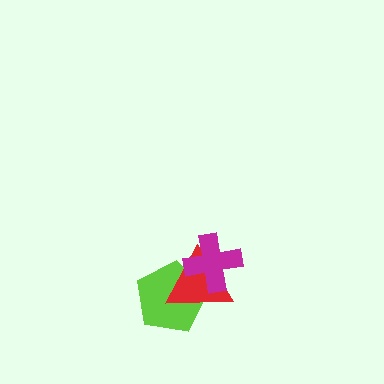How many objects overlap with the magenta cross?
2 objects overlap with the magenta cross.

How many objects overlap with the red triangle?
2 objects overlap with the red triangle.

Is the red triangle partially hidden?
Yes, it is partially covered by another shape.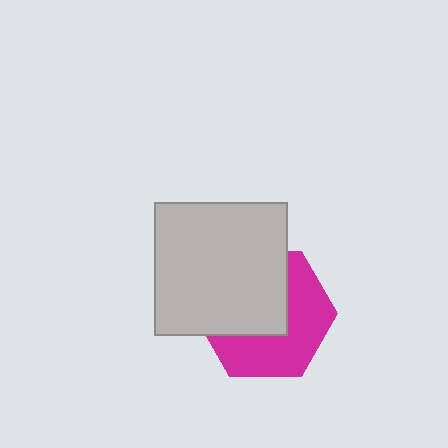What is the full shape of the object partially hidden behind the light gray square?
The partially hidden object is a magenta hexagon.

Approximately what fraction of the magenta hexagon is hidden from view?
Roughly 49% of the magenta hexagon is hidden behind the light gray square.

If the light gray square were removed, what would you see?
You would see the complete magenta hexagon.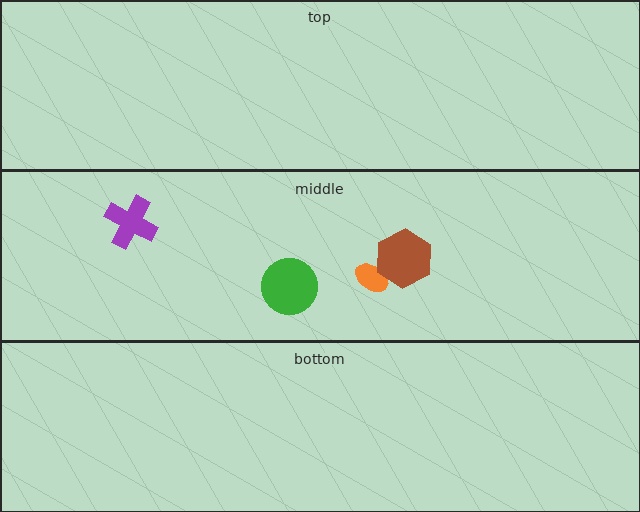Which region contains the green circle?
The middle region.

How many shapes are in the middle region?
4.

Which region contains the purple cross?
The middle region.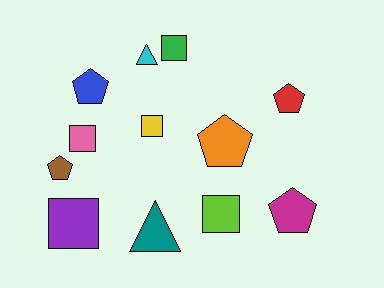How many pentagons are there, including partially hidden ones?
There are 5 pentagons.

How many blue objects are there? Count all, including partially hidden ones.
There is 1 blue object.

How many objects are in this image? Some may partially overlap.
There are 12 objects.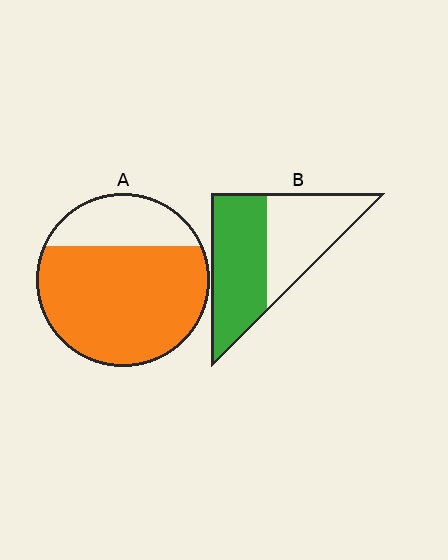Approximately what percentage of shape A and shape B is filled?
A is approximately 75% and B is approximately 55%.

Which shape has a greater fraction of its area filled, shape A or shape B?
Shape A.